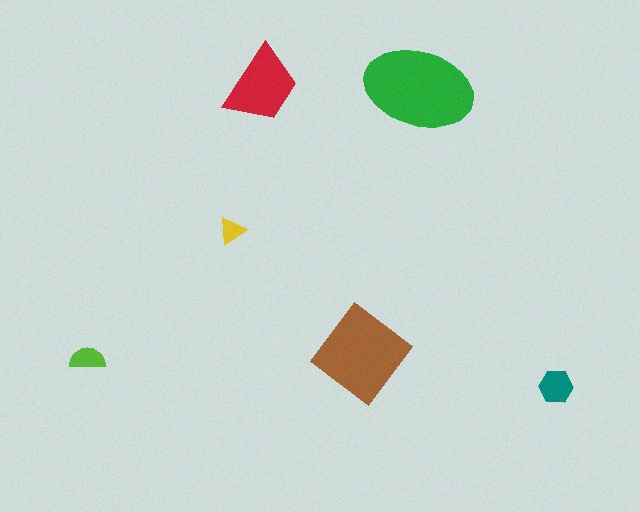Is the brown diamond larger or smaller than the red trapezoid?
Larger.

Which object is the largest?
The green ellipse.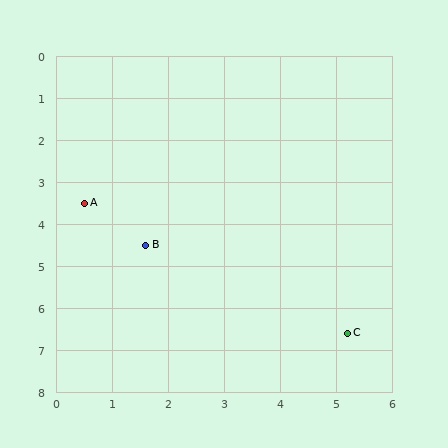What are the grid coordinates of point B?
Point B is at approximately (1.6, 4.5).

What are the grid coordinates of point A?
Point A is at approximately (0.5, 3.5).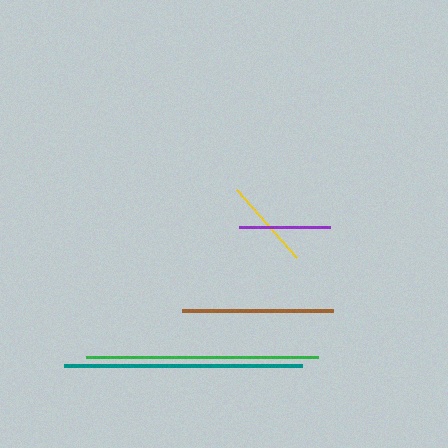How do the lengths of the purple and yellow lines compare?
The purple and yellow lines are approximately the same length.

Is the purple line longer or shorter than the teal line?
The teal line is longer than the purple line.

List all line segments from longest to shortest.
From longest to shortest: teal, green, brown, purple, yellow.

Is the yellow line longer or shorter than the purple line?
The purple line is longer than the yellow line.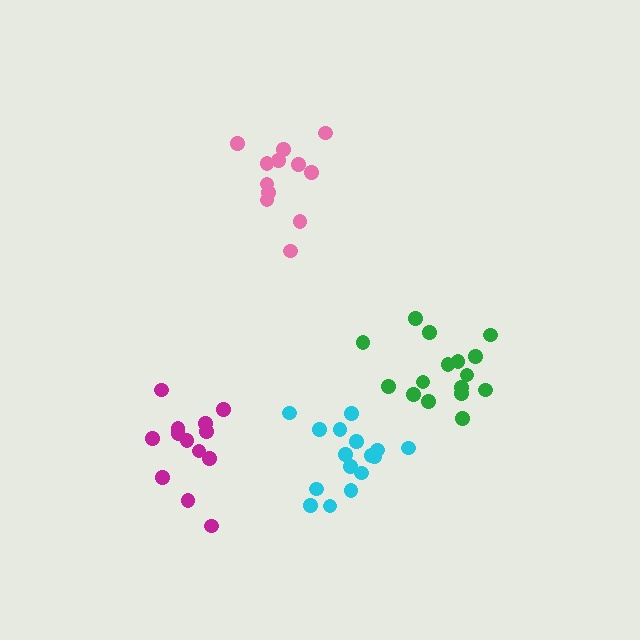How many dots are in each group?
Group 1: 12 dots, Group 2: 13 dots, Group 3: 16 dots, Group 4: 16 dots (57 total).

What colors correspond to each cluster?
The clusters are colored: pink, magenta, cyan, green.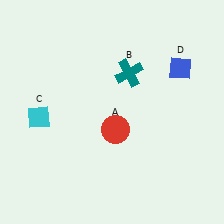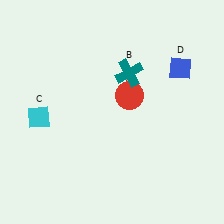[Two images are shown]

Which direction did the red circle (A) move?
The red circle (A) moved up.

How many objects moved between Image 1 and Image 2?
1 object moved between the two images.